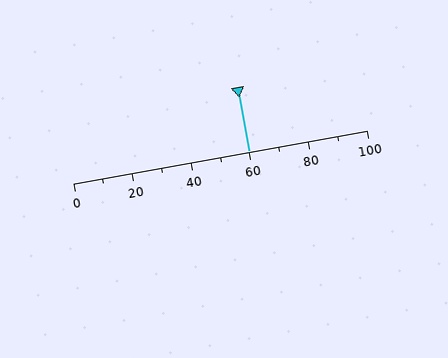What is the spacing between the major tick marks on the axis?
The major ticks are spaced 20 apart.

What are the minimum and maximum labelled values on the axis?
The axis runs from 0 to 100.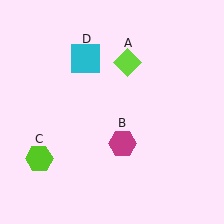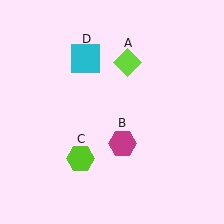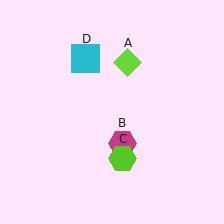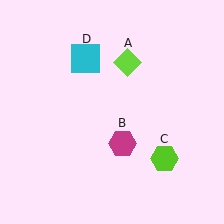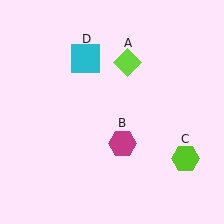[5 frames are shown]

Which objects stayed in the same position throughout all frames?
Lime diamond (object A) and magenta hexagon (object B) and cyan square (object D) remained stationary.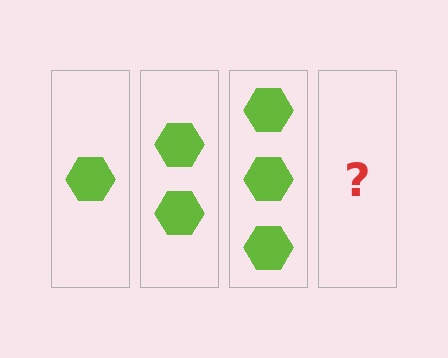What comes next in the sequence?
The next element should be 4 hexagons.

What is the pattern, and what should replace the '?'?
The pattern is that each step adds one more hexagon. The '?' should be 4 hexagons.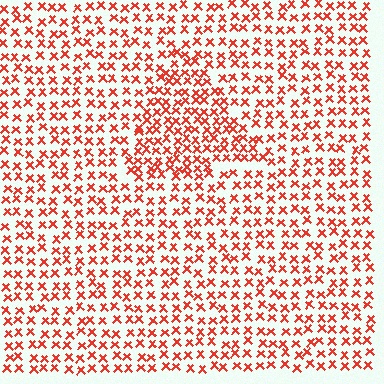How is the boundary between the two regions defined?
The boundary is defined by a change in element density (approximately 1.6x ratio). All elements are the same color, size, and shape.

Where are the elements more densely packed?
The elements are more densely packed inside the triangle boundary.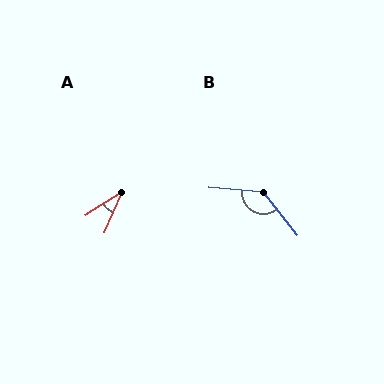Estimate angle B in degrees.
Approximately 133 degrees.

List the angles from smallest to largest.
A (33°), B (133°).